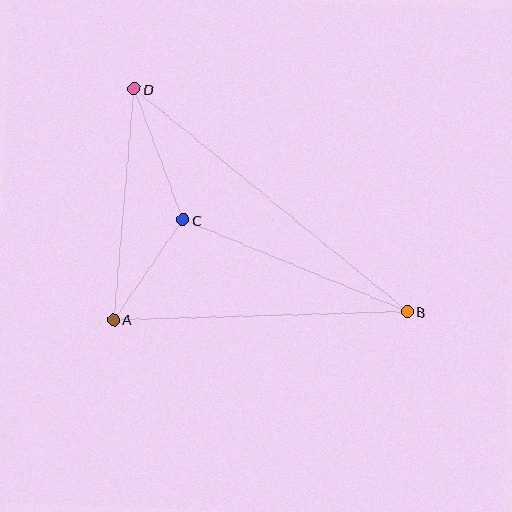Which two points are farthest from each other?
Points B and D are farthest from each other.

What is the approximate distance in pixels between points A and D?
The distance between A and D is approximately 232 pixels.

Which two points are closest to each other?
Points A and C are closest to each other.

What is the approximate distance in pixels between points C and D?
The distance between C and D is approximately 140 pixels.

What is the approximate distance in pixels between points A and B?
The distance between A and B is approximately 294 pixels.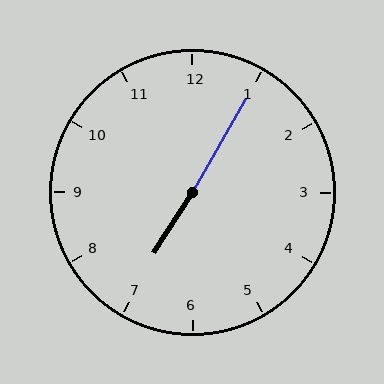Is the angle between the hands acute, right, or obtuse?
It is obtuse.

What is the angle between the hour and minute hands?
Approximately 178 degrees.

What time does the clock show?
7:05.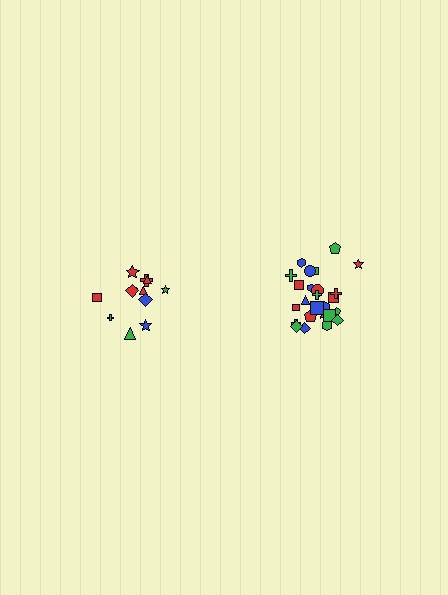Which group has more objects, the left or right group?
The right group.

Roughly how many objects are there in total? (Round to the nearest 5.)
Roughly 35 objects in total.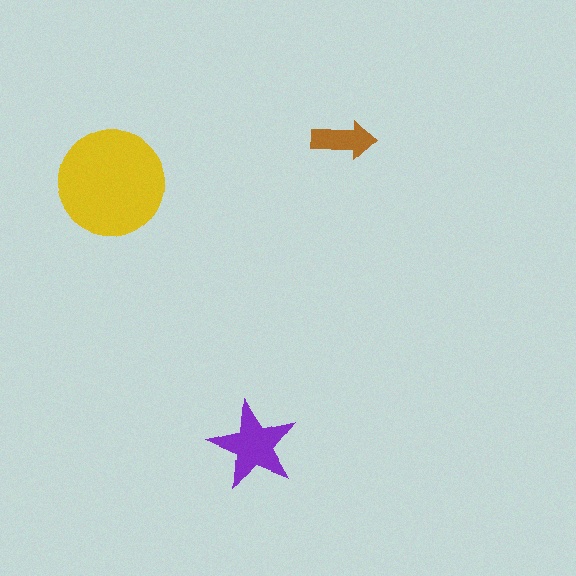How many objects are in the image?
There are 3 objects in the image.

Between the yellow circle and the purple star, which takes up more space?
The yellow circle.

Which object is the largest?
The yellow circle.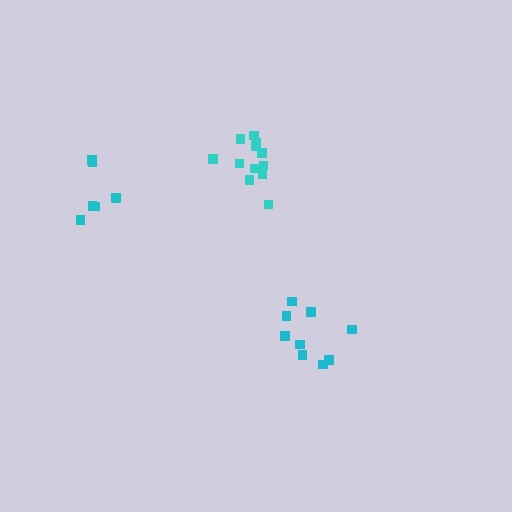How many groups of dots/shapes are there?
There are 3 groups.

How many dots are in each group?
Group 1: 9 dots, Group 2: 6 dots, Group 3: 12 dots (27 total).